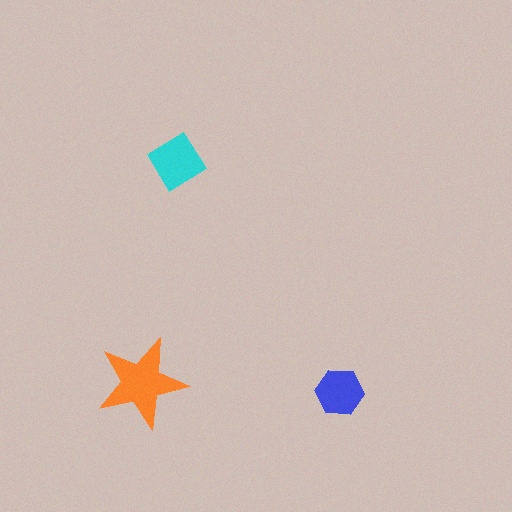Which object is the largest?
The orange star.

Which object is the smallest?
The blue hexagon.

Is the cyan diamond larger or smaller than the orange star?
Smaller.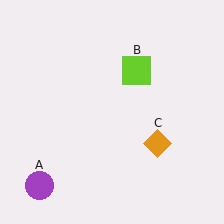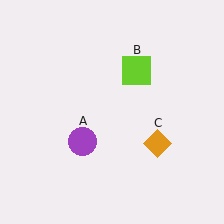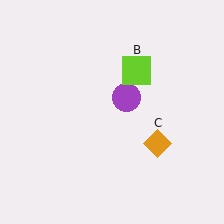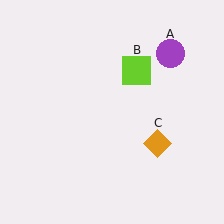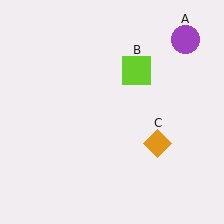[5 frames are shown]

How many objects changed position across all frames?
1 object changed position: purple circle (object A).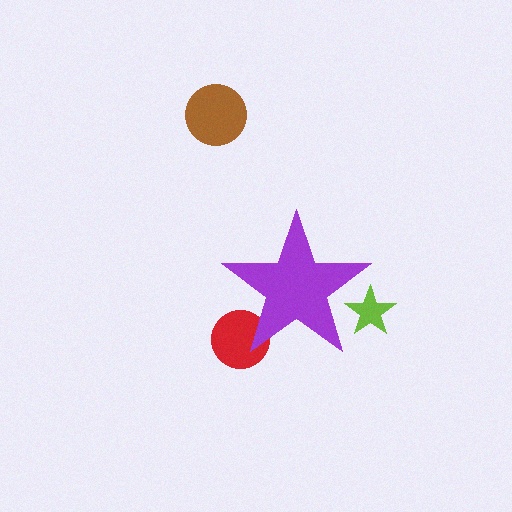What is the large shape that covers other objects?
A purple star.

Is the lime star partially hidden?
Yes, the lime star is partially hidden behind the purple star.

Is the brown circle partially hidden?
No, the brown circle is fully visible.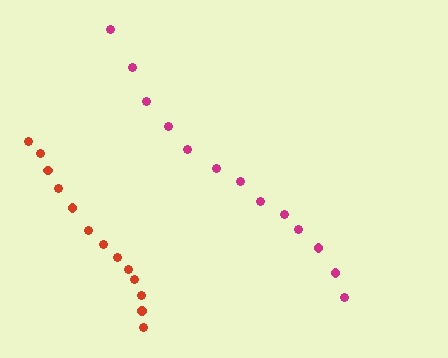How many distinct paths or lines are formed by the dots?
There are 2 distinct paths.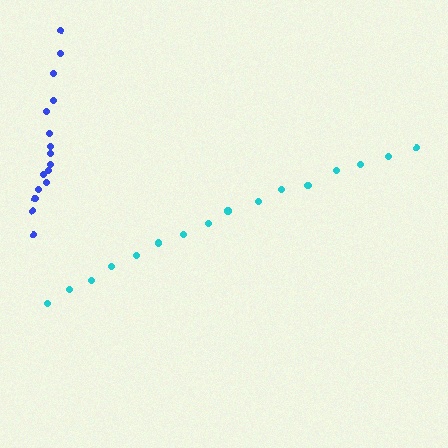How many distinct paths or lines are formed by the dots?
There are 2 distinct paths.